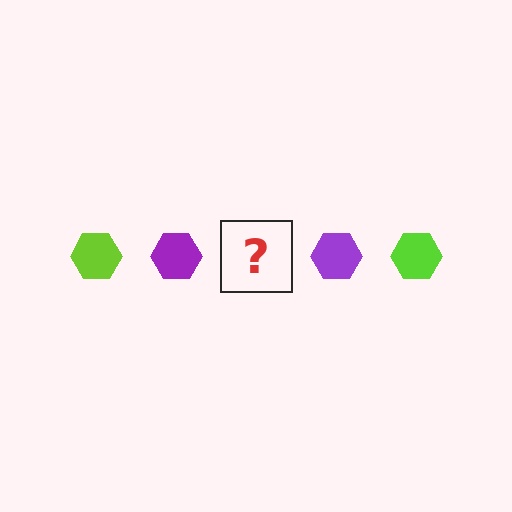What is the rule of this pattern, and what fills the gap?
The rule is that the pattern cycles through lime, purple hexagons. The gap should be filled with a lime hexagon.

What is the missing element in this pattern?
The missing element is a lime hexagon.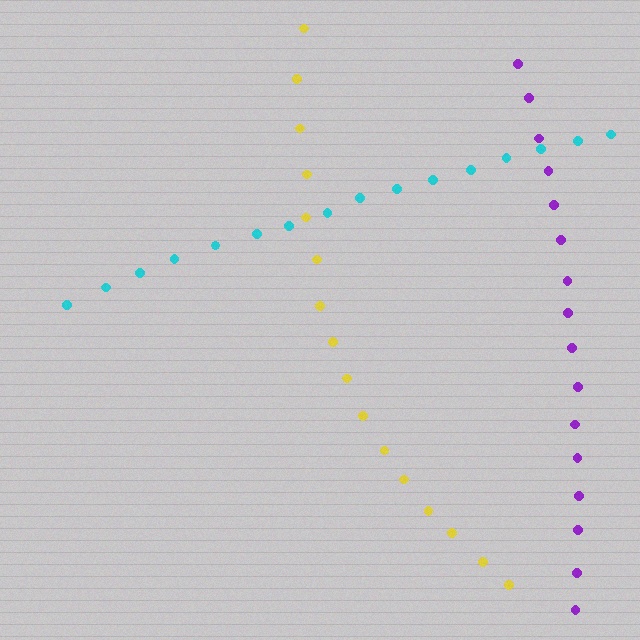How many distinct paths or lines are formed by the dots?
There are 3 distinct paths.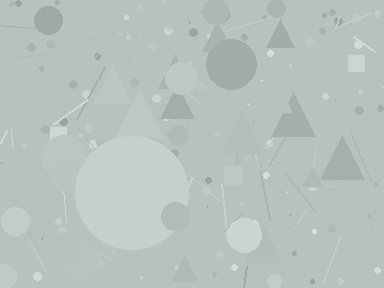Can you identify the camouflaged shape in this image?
The camouflaged shape is a circle.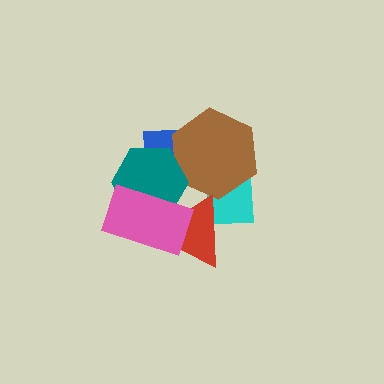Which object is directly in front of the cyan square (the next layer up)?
The brown hexagon is directly in front of the cyan square.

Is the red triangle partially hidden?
Yes, it is partially covered by another shape.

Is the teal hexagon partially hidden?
Yes, it is partially covered by another shape.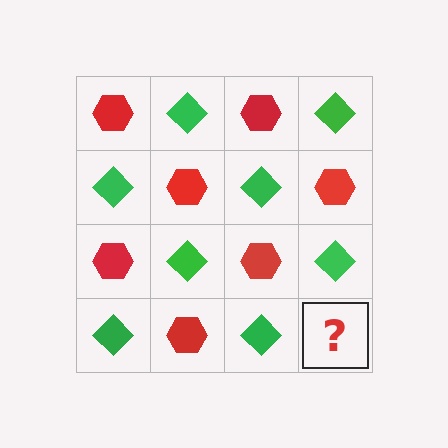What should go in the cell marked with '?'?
The missing cell should contain a red hexagon.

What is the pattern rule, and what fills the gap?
The rule is that it alternates red hexagon and green diamond in a checkerboard pattern. The gap should be filled with a red hexagon.